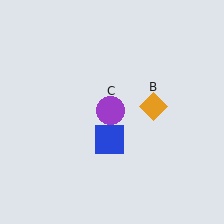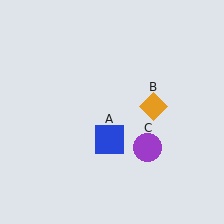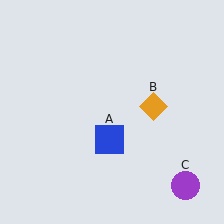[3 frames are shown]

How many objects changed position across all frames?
1 object changed position: purple circle (object C).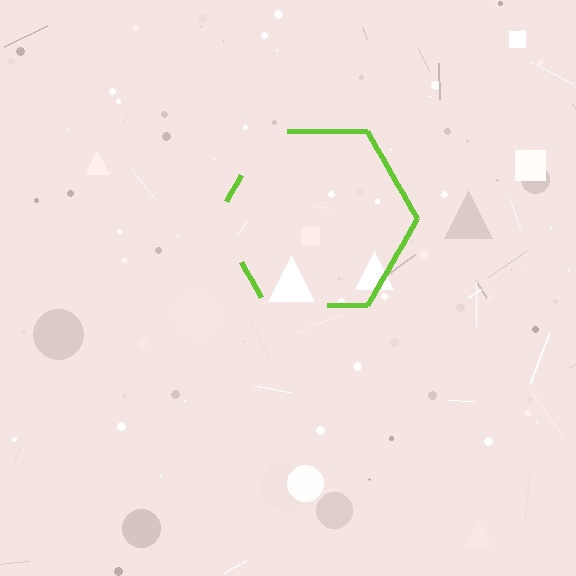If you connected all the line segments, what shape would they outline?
They would outline a hexagon.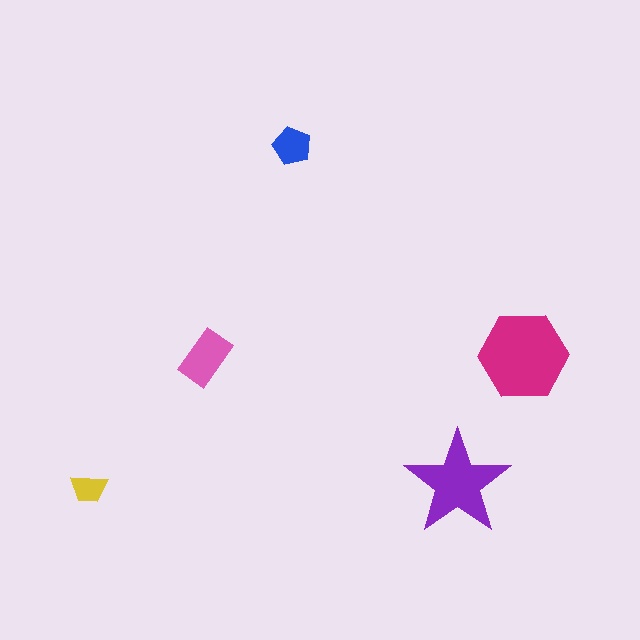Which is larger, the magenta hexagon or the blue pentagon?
The magenta hexagon.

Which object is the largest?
The magenta hexagon.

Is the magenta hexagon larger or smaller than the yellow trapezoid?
Larger.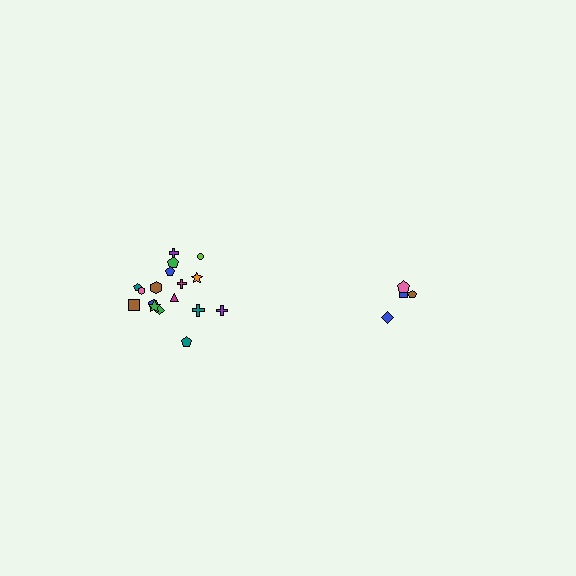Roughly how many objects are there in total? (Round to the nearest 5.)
Roughly 20 objects in total.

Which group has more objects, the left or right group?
The left group.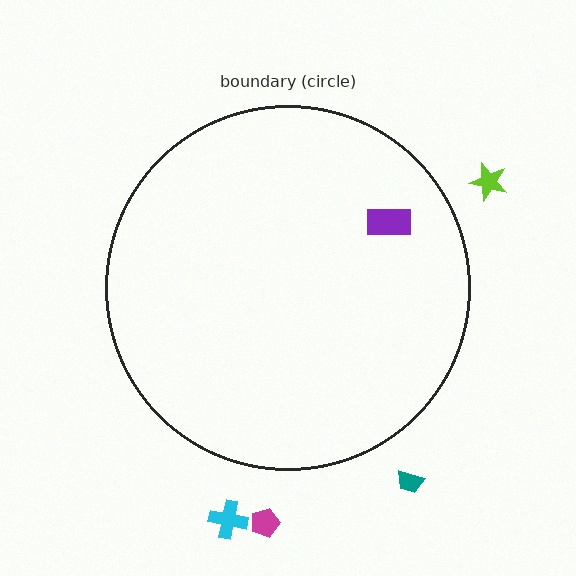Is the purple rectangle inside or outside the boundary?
Inside.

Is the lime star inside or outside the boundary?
Outside.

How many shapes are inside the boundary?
1 inside, 4 outside.